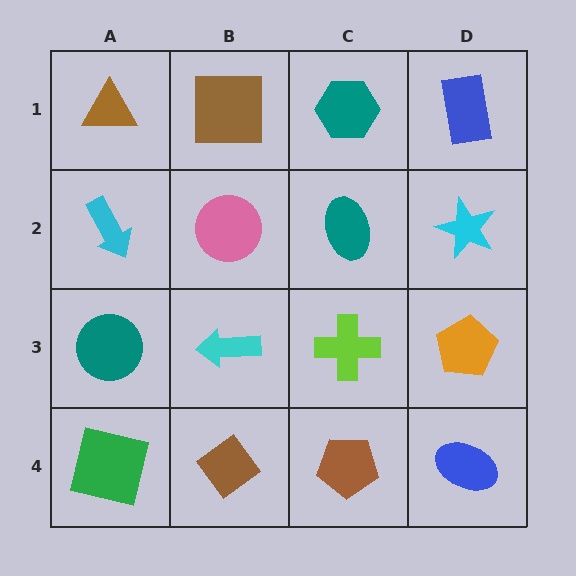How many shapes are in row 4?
4 shapes.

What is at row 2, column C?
A teal ellipse.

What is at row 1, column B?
A brown square.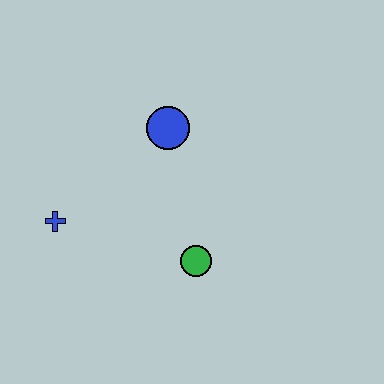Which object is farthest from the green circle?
The blue cross is farthest from the green circle.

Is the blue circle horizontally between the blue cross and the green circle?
Yes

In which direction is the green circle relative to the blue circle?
The green circle is below the blue circle.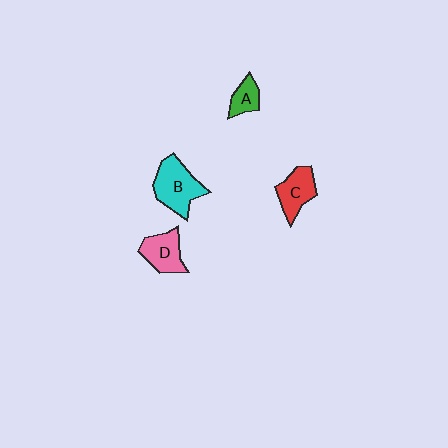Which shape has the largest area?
Shape B (cyan).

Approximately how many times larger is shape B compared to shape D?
Approximately 1.4 times.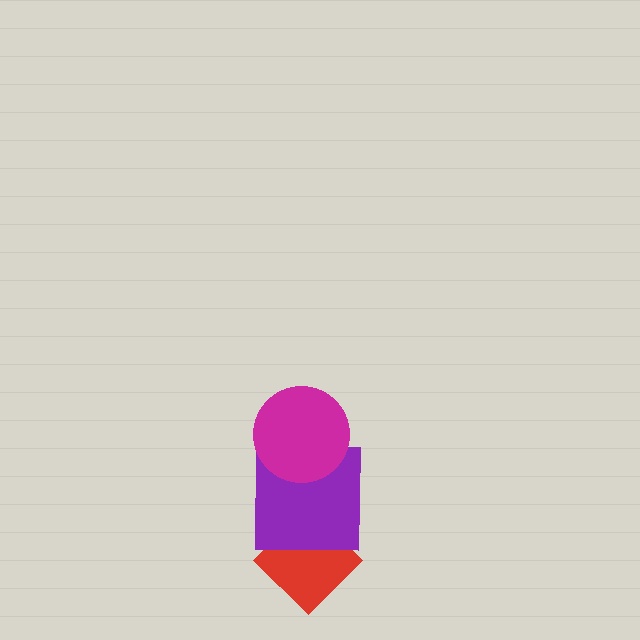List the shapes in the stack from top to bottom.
From top to bottom: the magenta circle, the purple square, the red diamond.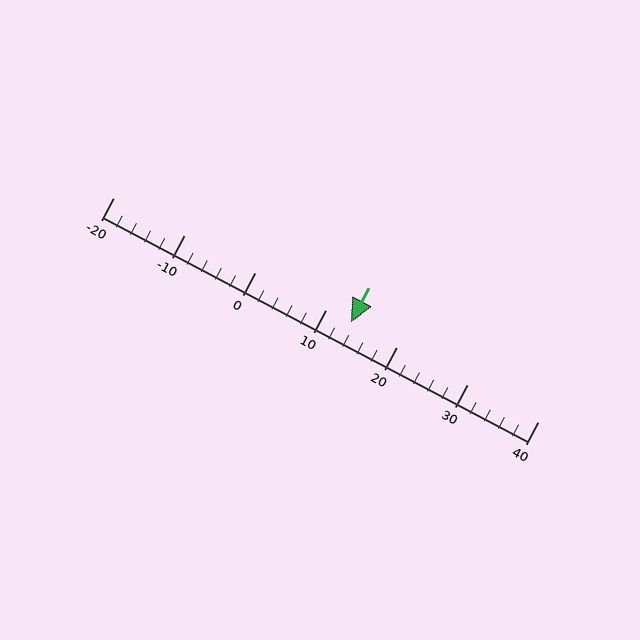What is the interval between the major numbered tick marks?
The major tick marks are spaced 10 units apart.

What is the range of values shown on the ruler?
The ruler shows values from -20 to 40.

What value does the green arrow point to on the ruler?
The green arrow points to approximately 14.